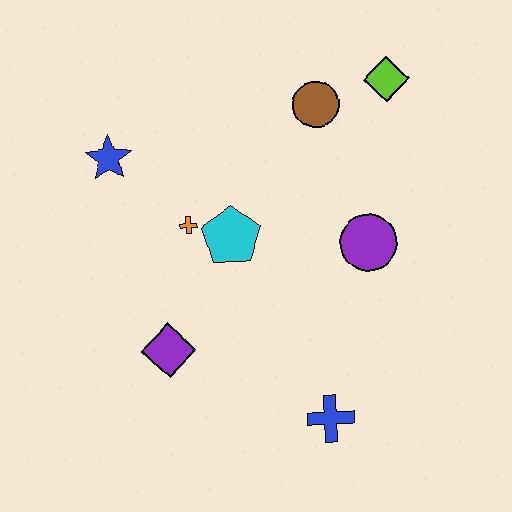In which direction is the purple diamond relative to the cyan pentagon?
The purple diamond is below the cyan pentagon.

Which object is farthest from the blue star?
The blue cross is farthest from the blue star.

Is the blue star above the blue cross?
Yes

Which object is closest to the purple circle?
The cyan pentagon is closest to the purple circle.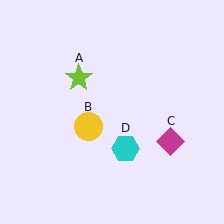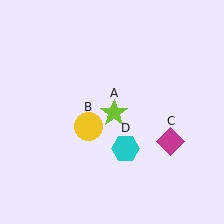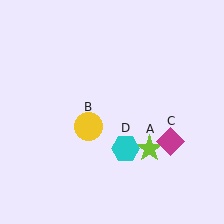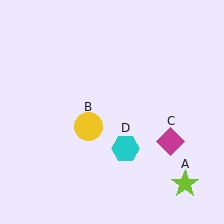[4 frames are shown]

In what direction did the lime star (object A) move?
The lime star (object A) moved down and to the right.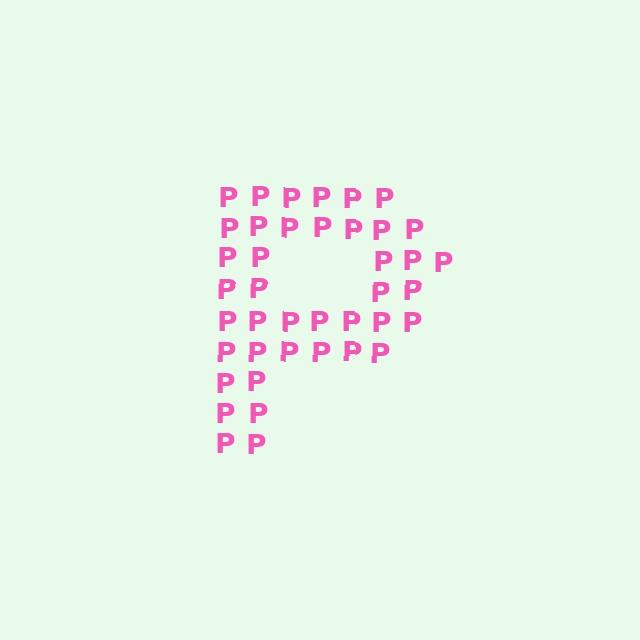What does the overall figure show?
The overall figure shows the letter P.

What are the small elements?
The small elements are letter P's.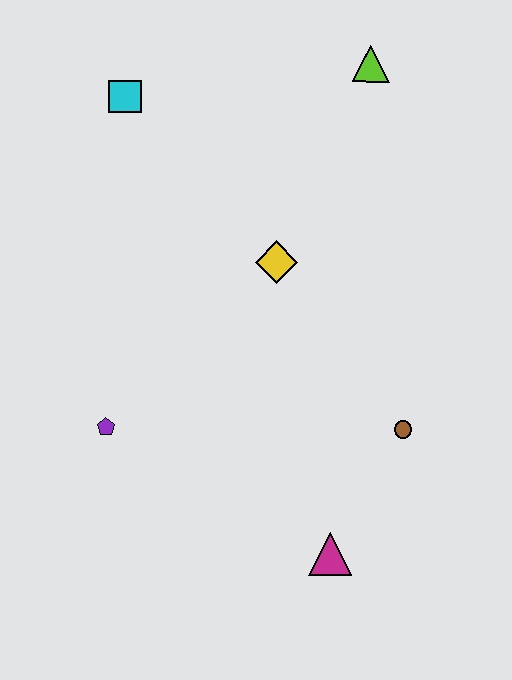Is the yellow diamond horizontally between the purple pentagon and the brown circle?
Yes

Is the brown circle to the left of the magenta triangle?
No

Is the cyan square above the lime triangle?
No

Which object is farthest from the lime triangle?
The magenta triangle is farthest from the lime triangle.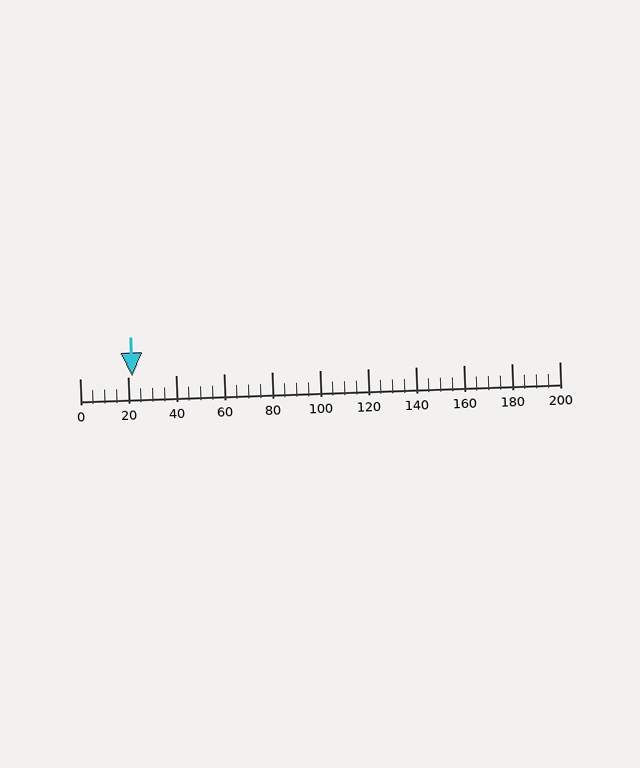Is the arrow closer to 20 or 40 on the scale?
The arrow is closer to 20.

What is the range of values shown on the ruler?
The ruler shows values from 0 to 200.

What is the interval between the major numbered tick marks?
The major tick marks are spaced 20 units apart.